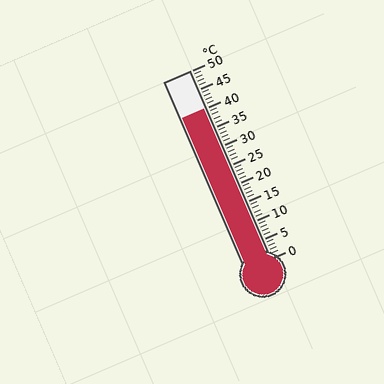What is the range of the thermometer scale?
The thermometer scale ranges from 0°C to 50°C.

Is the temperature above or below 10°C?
The temperature is above 10°C.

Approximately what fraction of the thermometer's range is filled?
The thermometer is filled to approximately 80% of its range.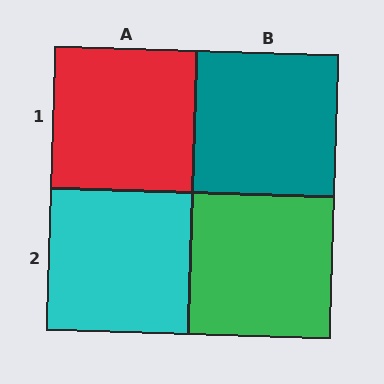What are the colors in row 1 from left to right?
Red, teal.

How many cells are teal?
1 cell is teal.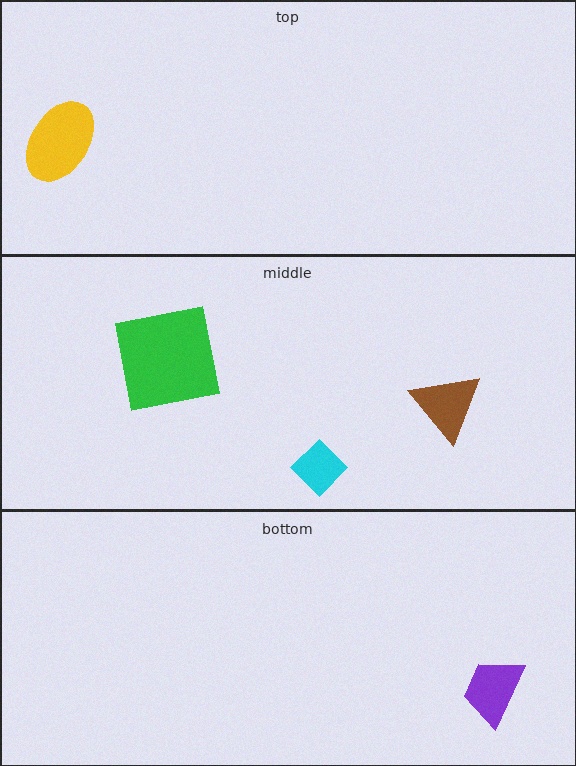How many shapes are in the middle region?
3.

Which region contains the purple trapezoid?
The bottom region.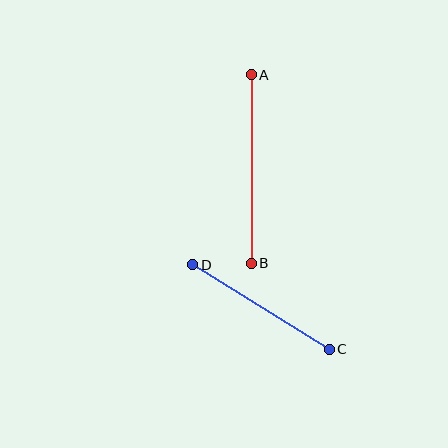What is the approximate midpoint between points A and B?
The midpoint is at approximately (251, 169) pixels.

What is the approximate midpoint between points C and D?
The midpoint is at approximately (261, 307) pixels.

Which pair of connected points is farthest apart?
Points A and B are farthest apart.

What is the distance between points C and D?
The distance is approximately 161 pixels.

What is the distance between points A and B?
The distance is approximately 189 pixels.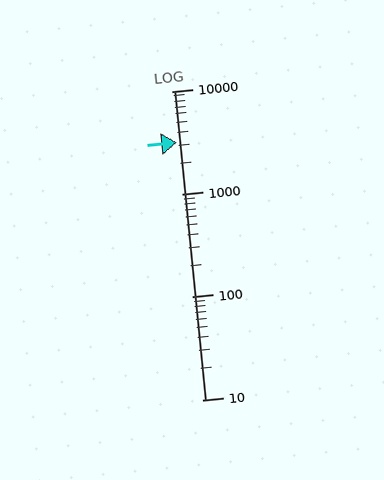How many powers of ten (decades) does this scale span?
The scale spans 3 decades, from 10 to 10000.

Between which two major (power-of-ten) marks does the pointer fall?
The pointer is between 1000 and 10000.